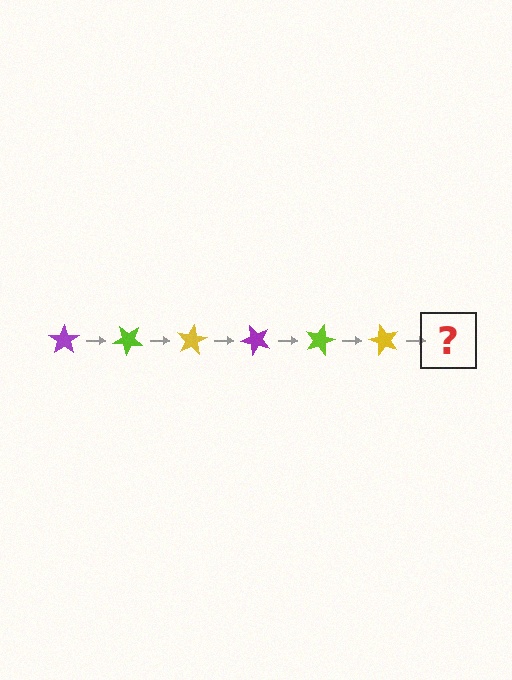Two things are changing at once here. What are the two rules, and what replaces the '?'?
The two rules are that it rotates 40 degrees each step and the color cycles through purple, lime, and yellow. The '?' should be a purple star, rotated 240 degrees from the start.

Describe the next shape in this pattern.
It should be a purple star, rotated 240 degrees from the start.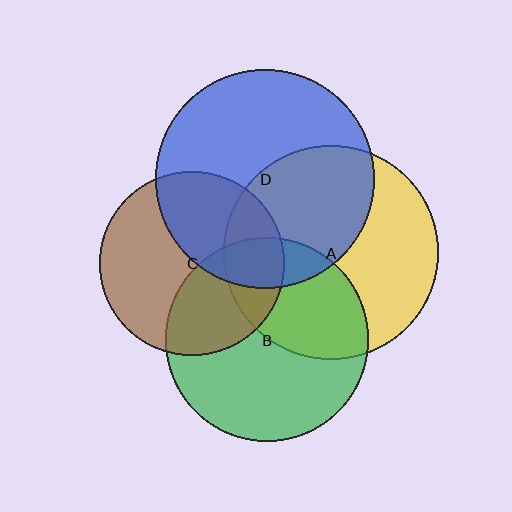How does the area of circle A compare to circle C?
Approximately 1.3 times.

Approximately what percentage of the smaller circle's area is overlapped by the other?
Approximately 20%.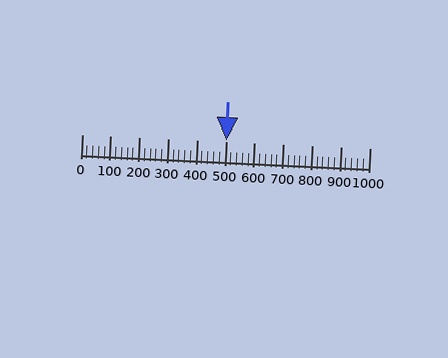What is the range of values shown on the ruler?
The ruler shows values from 0 to 1000.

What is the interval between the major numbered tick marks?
The major tick marks are spaced 100 units apart.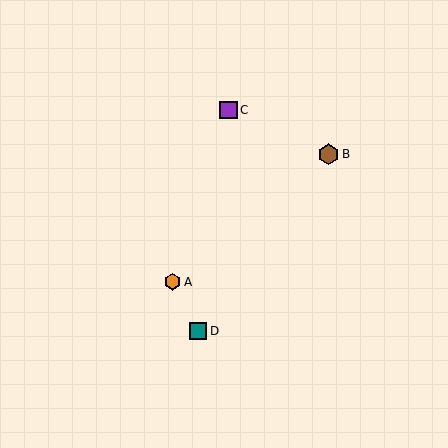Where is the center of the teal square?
The center of the teal square is at (198, 331).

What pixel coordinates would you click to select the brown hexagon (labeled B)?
Click at (329, 154) to select the brown hexagon B.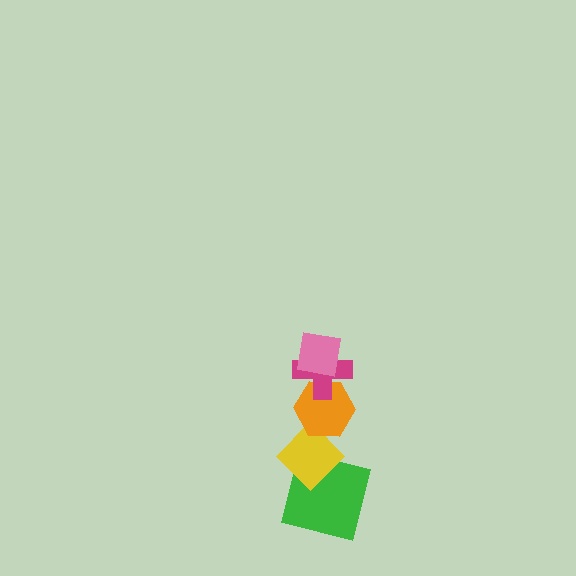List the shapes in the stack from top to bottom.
From top to bottom: the pink square, the magenta cross, the orange hexagon, the yellow diamond, the green square.